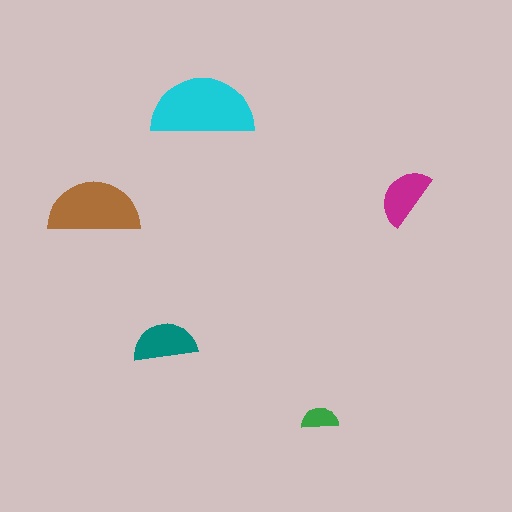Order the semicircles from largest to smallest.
the cyan one, the brown one, the teal one, the magenta one, the green one.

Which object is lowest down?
The green semicircle is bottommost.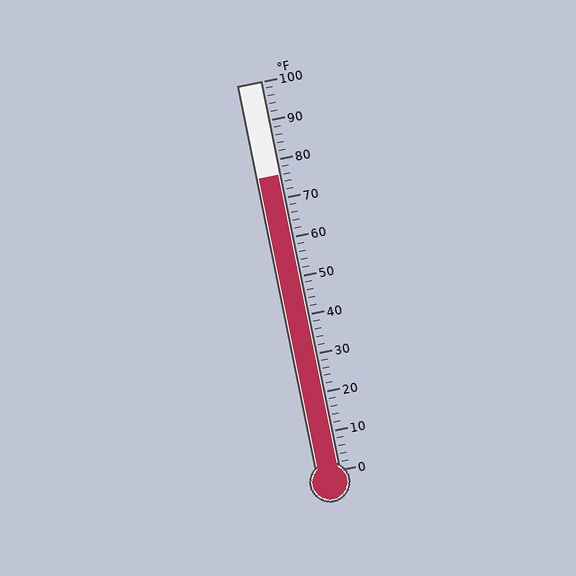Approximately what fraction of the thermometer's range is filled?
The thermometer is filled to approximately 75% of its range.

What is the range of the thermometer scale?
The thermometer scale ranges from 0°F to 100°F.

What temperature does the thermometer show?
The thermometer shows approximately 76°F.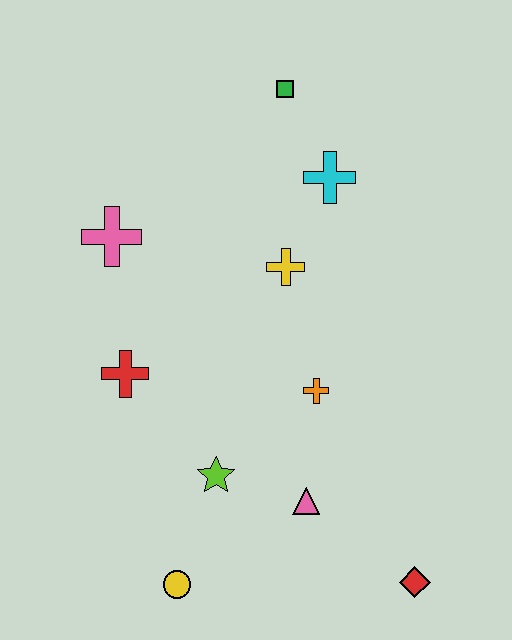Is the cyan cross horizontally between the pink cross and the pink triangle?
No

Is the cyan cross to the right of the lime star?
Yes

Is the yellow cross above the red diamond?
Yes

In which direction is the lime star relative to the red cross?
The lime star is below the red cross.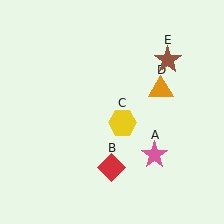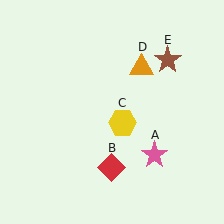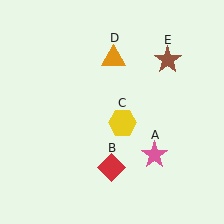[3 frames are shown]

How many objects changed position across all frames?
1 object changed position: orange triangle (object D).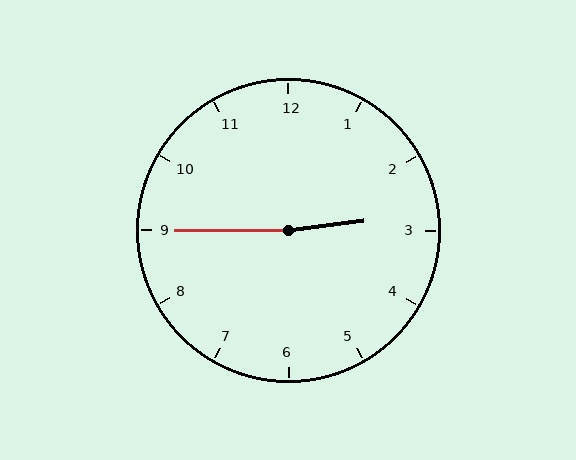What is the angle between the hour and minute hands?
Approximately 172 degrees.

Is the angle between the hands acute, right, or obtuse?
It is obtuse.